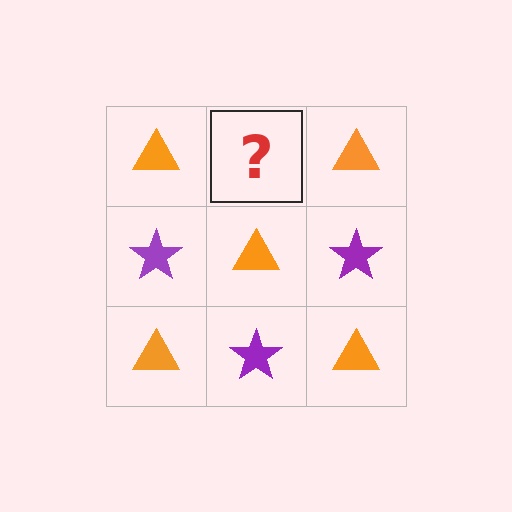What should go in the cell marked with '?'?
The missing cell should contain a purple star.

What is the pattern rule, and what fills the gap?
The rule is that it alternates orange triangle and purple star in a checkerboard pattern. The gap should be filled with a purple star.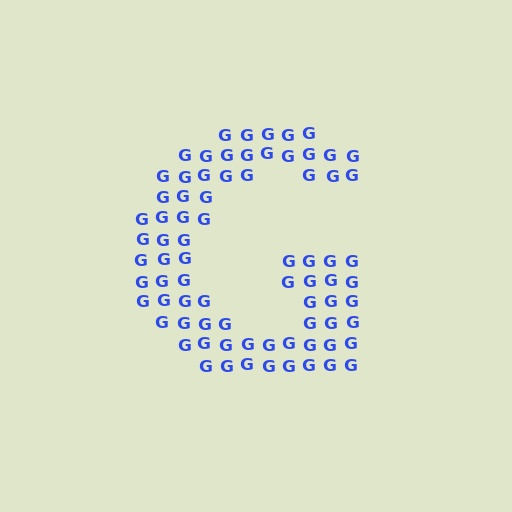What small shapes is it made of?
It is made of small letter G's.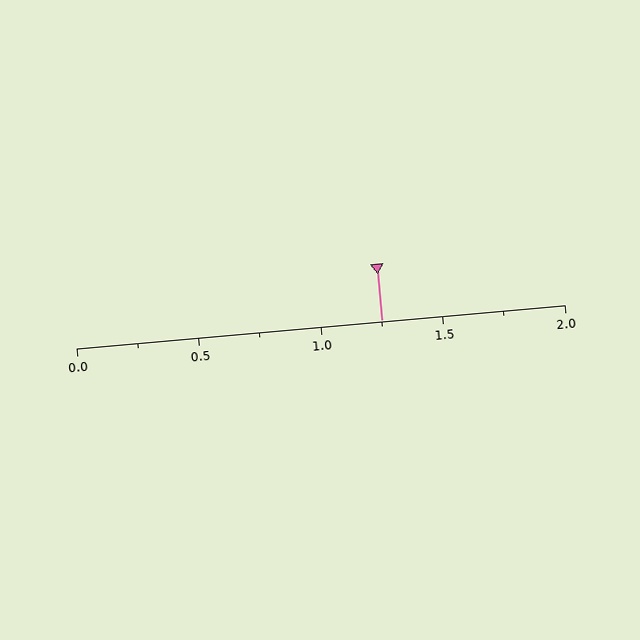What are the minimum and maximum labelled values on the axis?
The axis runs from 0.0 to 2.0.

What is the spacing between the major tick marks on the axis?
The major ticks are spaced 0.5 apart.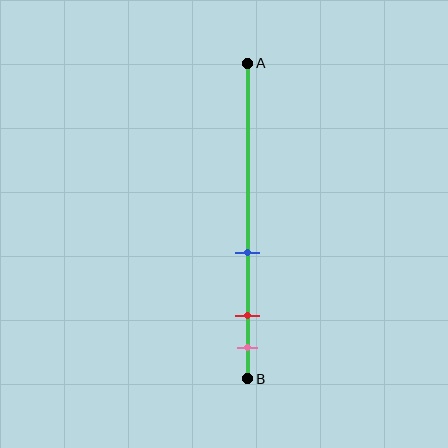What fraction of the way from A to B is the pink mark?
The pink mark is approximately 90% (0.9) of the way from A to B.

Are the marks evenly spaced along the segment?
No, the marks are not evenly spaced.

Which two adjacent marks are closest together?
The red and pink marks are the closest adjacent pair.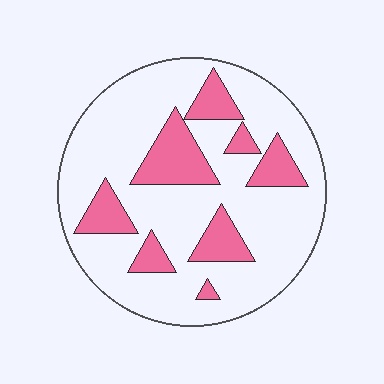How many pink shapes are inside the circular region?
8.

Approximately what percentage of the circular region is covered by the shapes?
Approximately 25%.